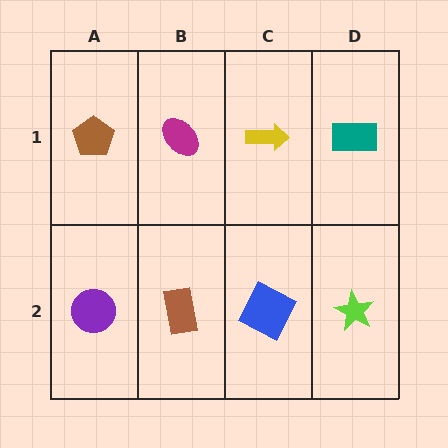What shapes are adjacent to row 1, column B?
A brown rectangle (row 2, column B), a brown pentagon (row 1, column A), a yellow arrow (row 1, column C).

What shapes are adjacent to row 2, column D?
A teal rectangle (row 1, column D), a blue square (row 2, column C).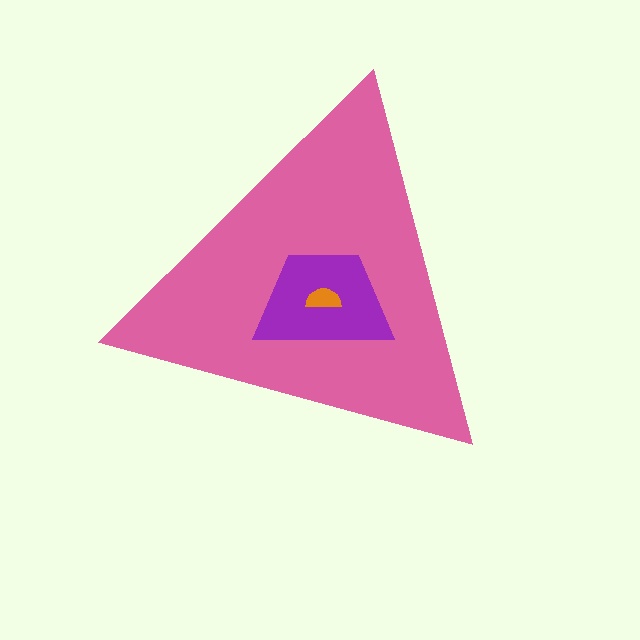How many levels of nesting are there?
3.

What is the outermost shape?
The pink triangle.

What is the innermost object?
The orange semicircle.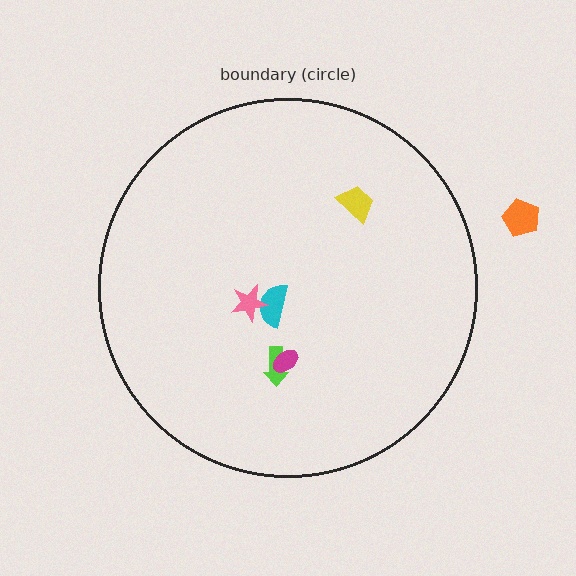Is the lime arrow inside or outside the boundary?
Inside.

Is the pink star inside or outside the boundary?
Inside.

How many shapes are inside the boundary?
5 inside, 1 outside.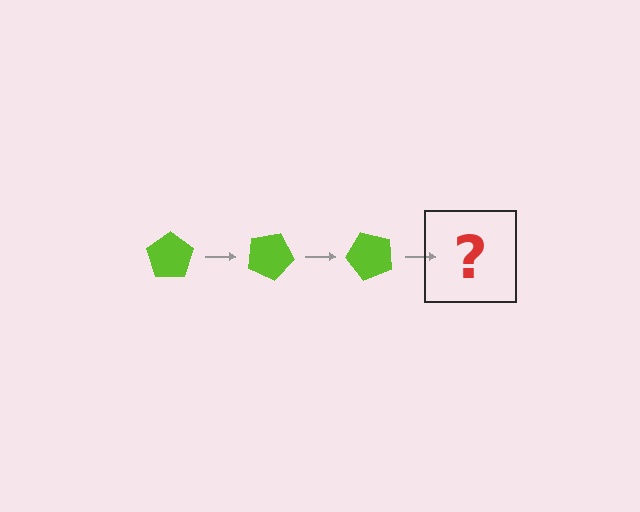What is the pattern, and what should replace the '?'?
The pattern is that the pentagon rotates 25 degrees each step. The '?' should be a lime pentagon rotated 75 degrees.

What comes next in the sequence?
The next element should be a lime pentagon rotated 75 degrees.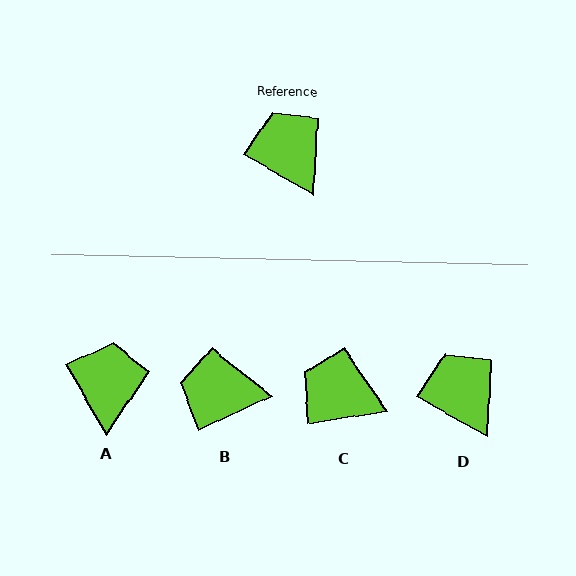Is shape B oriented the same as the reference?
No, it is off by about 55 degrees.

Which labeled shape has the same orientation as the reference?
D.